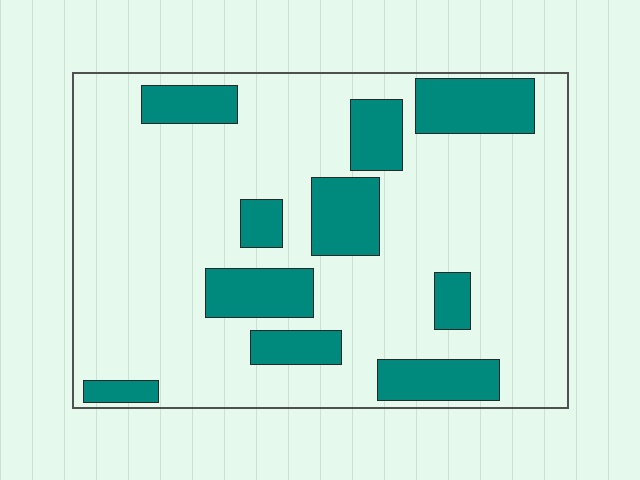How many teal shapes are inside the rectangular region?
10.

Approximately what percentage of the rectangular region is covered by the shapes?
Approximately 25%.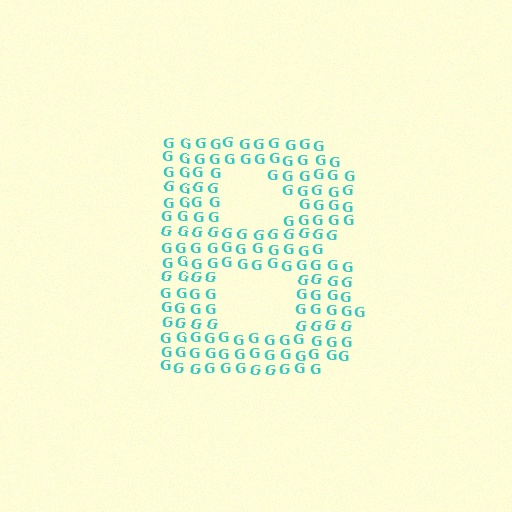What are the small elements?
The small elements are letter G's.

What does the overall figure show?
The overall figure shows the letter B.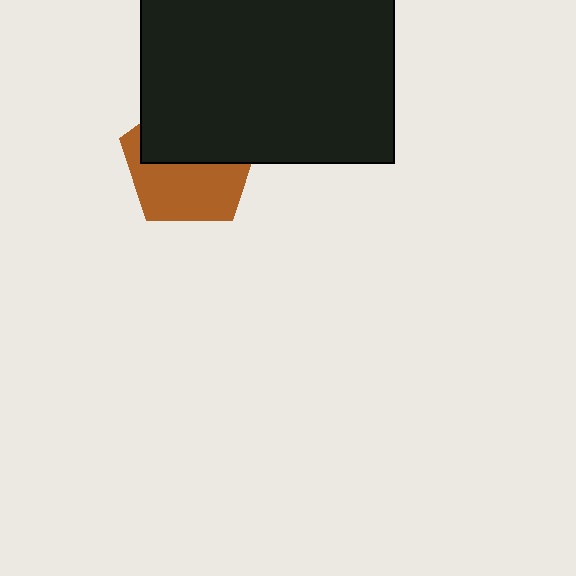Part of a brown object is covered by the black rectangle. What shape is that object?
It is a pentagon.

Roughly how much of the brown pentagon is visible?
About half of it is visible (roughly 51%).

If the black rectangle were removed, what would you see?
You would see the complete brown pentagon.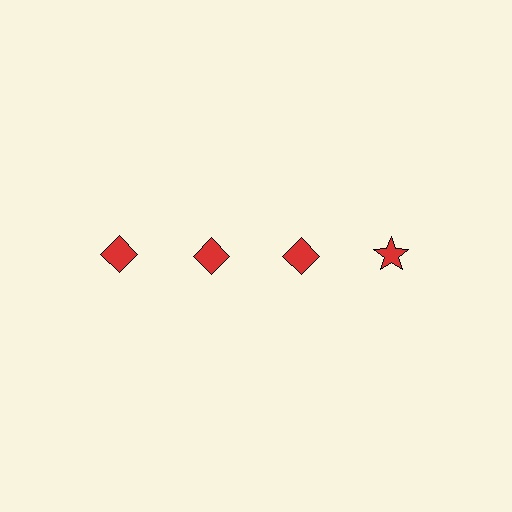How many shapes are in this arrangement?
There are 4 shapes arranged in a grid pattern.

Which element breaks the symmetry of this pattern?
The red star in the top row, second from right column breaks the symmetry. All other shapes are red diamonds.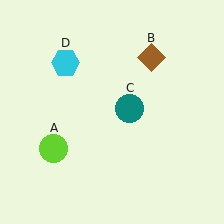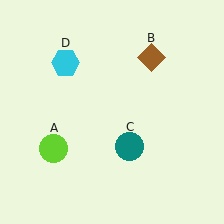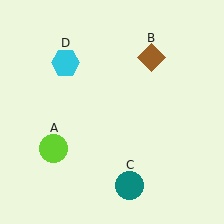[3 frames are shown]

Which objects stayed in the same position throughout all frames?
Lime circle (object A) and brown diamond (object B) and cyan hexagon (object D) remained stationary.